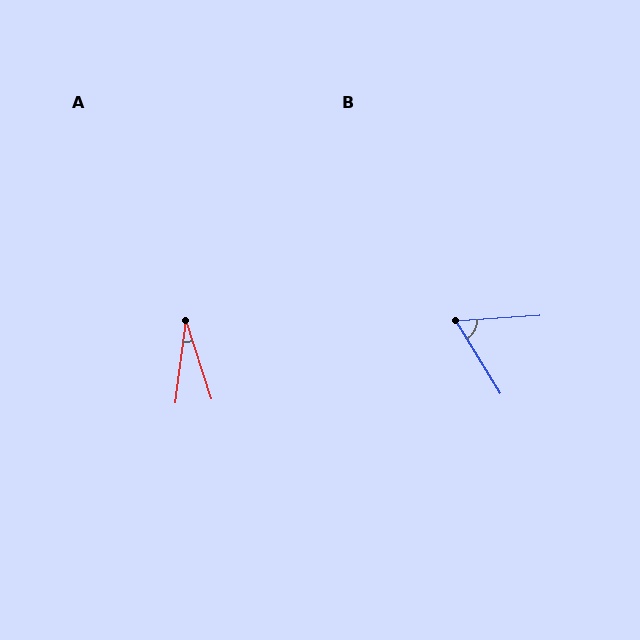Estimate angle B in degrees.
Approximately 62 degrees.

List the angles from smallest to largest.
A (25°), B (62°).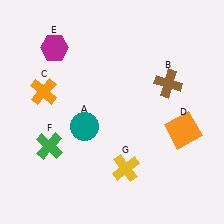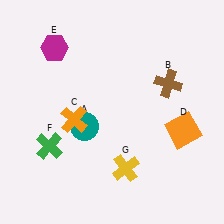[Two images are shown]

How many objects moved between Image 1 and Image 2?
1 object moved between the two images.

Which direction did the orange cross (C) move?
The orange cross (C) moved right.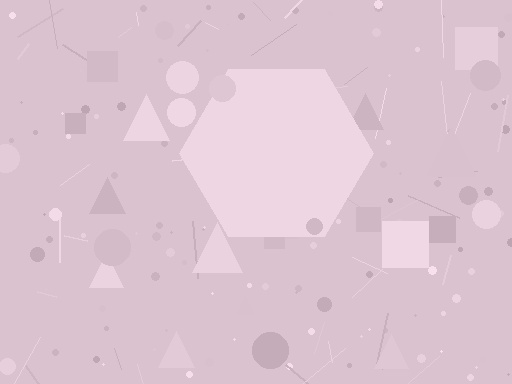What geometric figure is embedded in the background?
A hexagon is embedded in the background.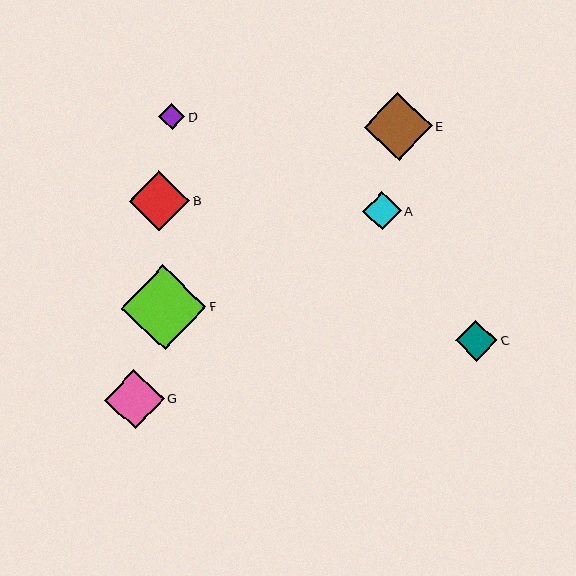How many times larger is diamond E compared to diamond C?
Diamond E is approximately 1.7 times the size of diamond C.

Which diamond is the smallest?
Diamond D is the smallest with a size of approximately 26 pixels.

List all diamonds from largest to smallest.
From largest to smallest: F, E, B, G, C, A, D.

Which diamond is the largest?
Diamond F is the largest with a size of approximately 85 pixels.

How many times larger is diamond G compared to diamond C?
Diamond G is approximately 1.5 times the size of diamond C.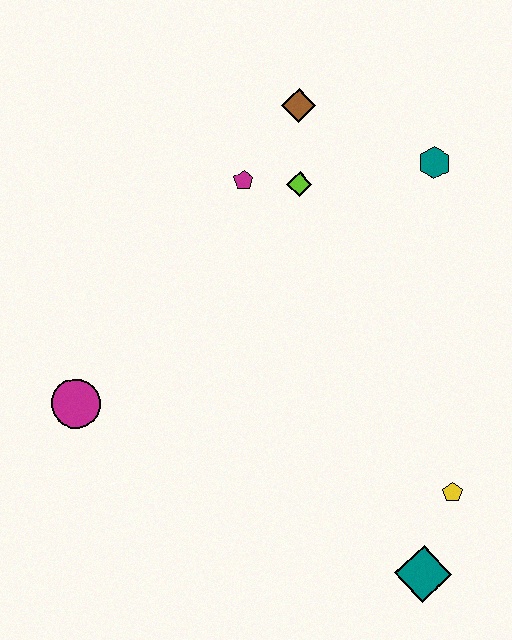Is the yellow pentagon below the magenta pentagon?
Yes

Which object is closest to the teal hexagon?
The lime diamond is closest to the teal hexagon.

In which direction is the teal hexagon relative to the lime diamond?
The teal hexagon is to the right of the lime diamond.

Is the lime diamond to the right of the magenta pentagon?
Yes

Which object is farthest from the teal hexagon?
The magenta circle is farthest from the teal hexagon.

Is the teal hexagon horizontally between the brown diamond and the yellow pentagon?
Yes